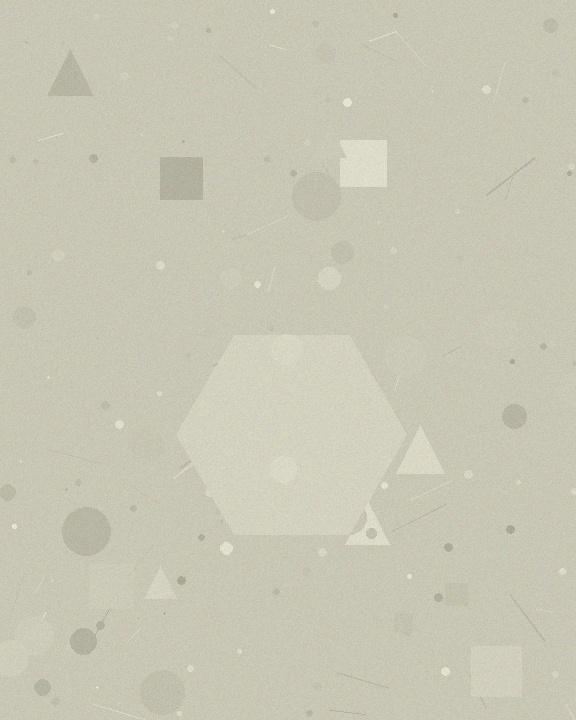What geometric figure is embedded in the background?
A hexagon is embedded in the background.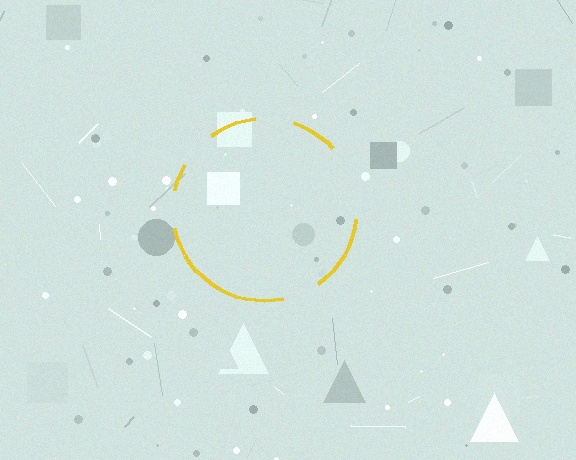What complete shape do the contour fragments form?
The contour fragments form a circle.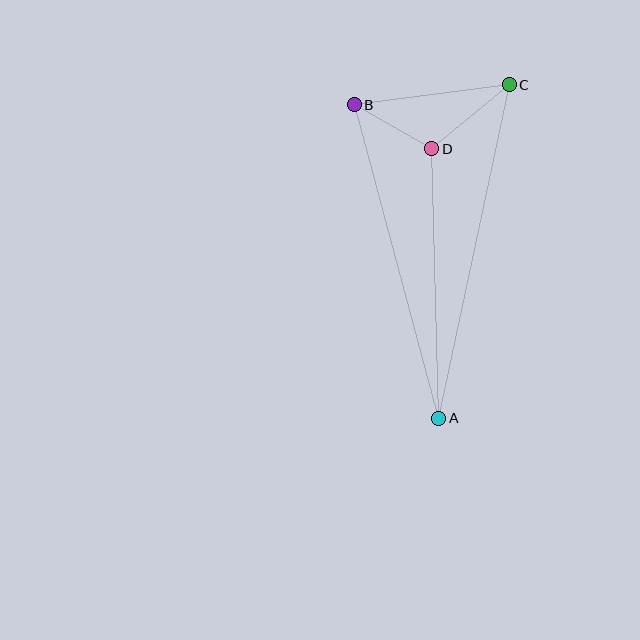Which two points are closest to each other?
Points B and D are closest to each other.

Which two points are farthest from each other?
Points A and C are farthest from each other.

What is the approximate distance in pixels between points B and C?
The distance between B and C is approximately 157 pixels.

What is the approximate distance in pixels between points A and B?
The distance between A and B is approximately 325 pixels.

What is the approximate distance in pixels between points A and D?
The distance between A and D is approximately 269 pixels.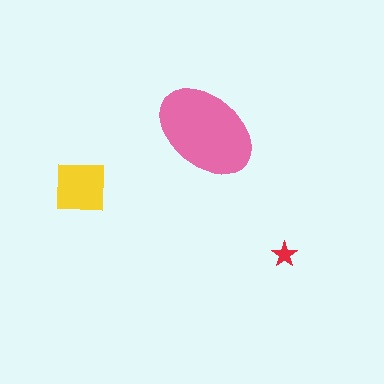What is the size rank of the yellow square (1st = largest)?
2nd.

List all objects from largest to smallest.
The pink ellipse, the yellow square, the red star.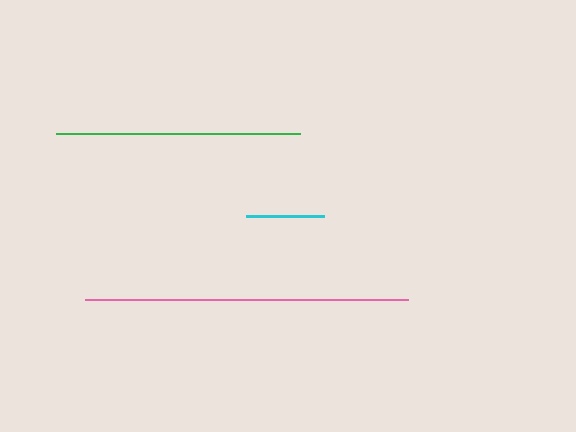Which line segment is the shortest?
The cyan line is the shortest at approximately 78 pixels.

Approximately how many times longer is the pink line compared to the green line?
The pink line is approximately 1.3 times the length of the green line.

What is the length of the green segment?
The green segment is approximately 244 pixels long.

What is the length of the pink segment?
The pink segment is approximately 323 pixels long.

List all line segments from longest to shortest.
From longest to shortest: pink, green, cyan.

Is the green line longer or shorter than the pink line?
The pink line is longer than the green line.